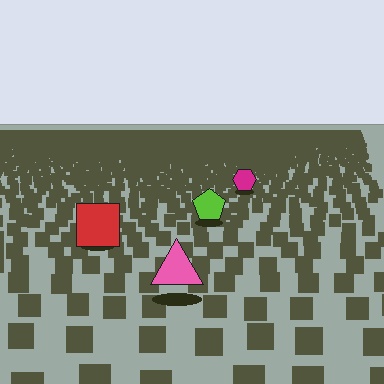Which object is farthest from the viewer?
The magenta hexagon is farthest from the viewer. It appears smaller and the ground texture around it is denser.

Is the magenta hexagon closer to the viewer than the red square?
No. The red square is closer — you can tell from the texture gradient: the ground texture is coarser near it.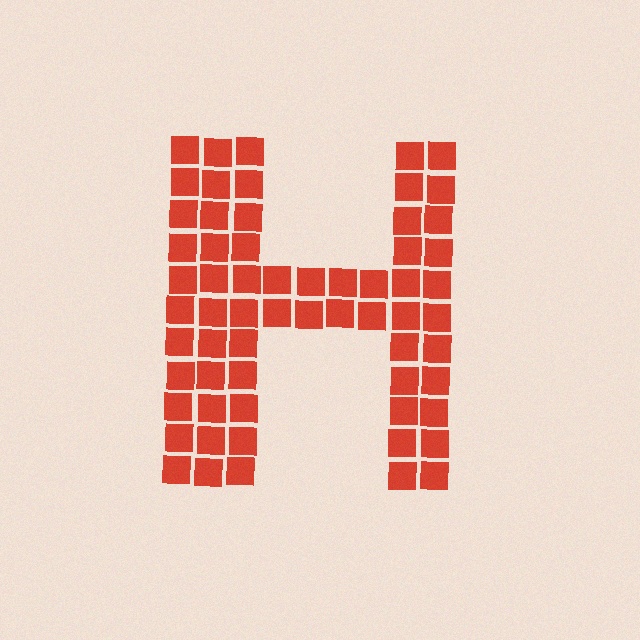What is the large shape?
The large shape is the letter H.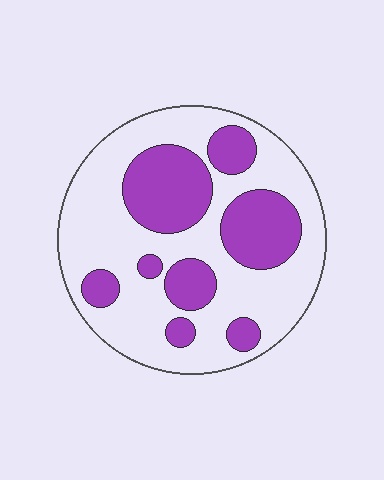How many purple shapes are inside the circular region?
8.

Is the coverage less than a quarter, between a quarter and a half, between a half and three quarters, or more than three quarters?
Between a quarter and a half.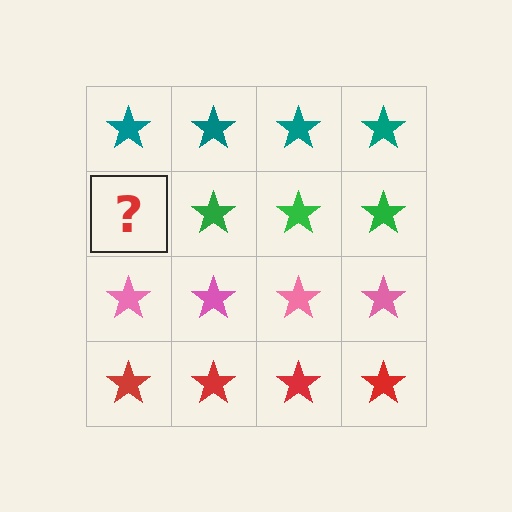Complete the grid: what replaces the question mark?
The question mark should be replaced with a green star.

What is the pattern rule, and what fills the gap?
The rule is that each row has a consistent color. The gap should be filled with a green star.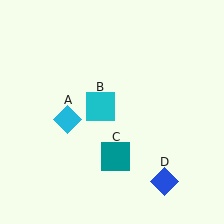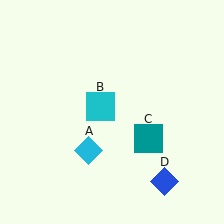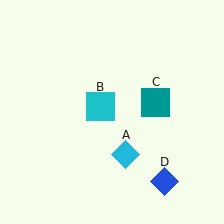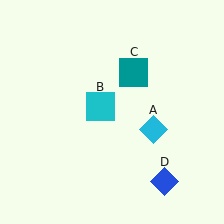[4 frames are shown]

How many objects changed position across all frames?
2 objects changed position: cyan diamond (object A), teal square (object C).